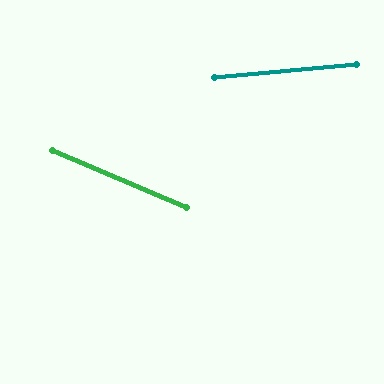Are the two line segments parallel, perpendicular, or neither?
Neither parallel nor perpendicular — they differ by about 28°.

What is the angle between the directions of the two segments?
Approximately 28 degrees.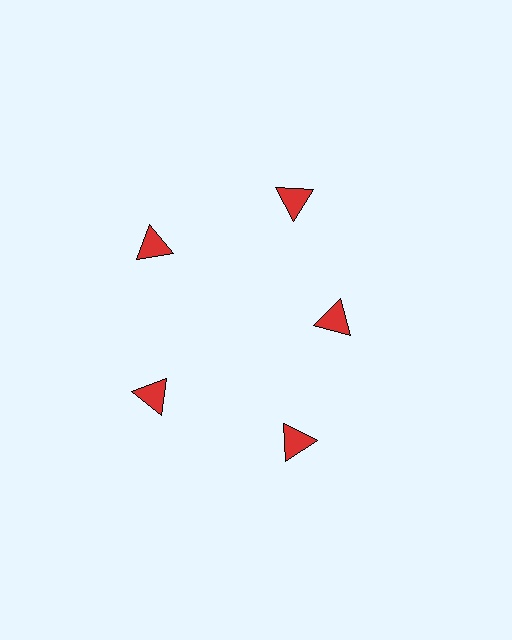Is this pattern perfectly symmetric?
No. The 5 red triangles are arranged in a ring, but one element near the 3 o'clock position is pulled inward toward the center, breaking the 5-fold rotational symmetry.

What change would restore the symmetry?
The symmetry would be restored by moving it outward, back onto the ring so that all 5 triangles sit at equal angles and equal distance from the center.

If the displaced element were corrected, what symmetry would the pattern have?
It would have 5-fold rotational symmetry — the pattern would map onto itself every 72 degrees.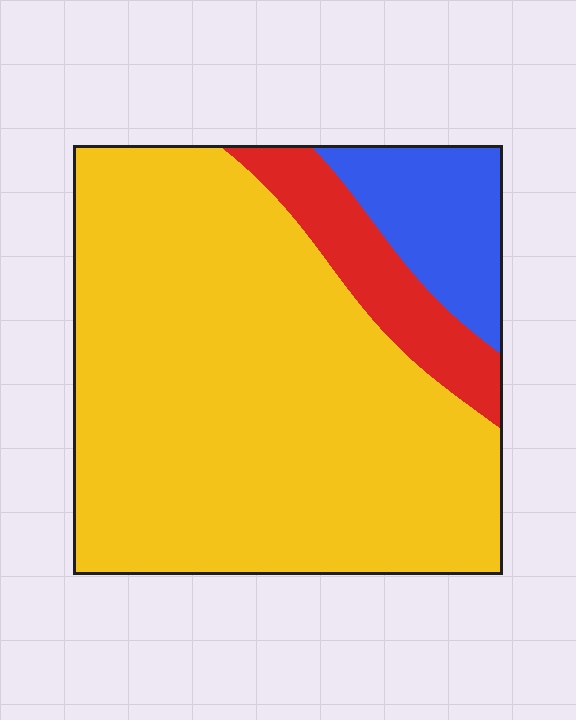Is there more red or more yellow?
Yellow.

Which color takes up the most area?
Yellow, at roughly 75%.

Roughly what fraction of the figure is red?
Red covers 11% of the figure.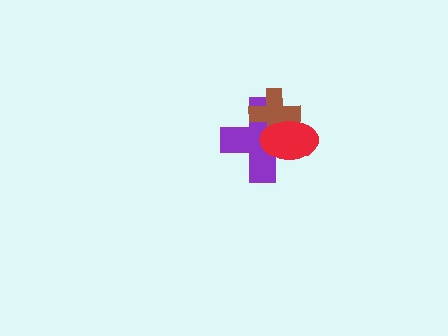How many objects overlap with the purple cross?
2 objects overlap with the purple cross.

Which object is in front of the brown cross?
The red ellipse is in front of the brown cross.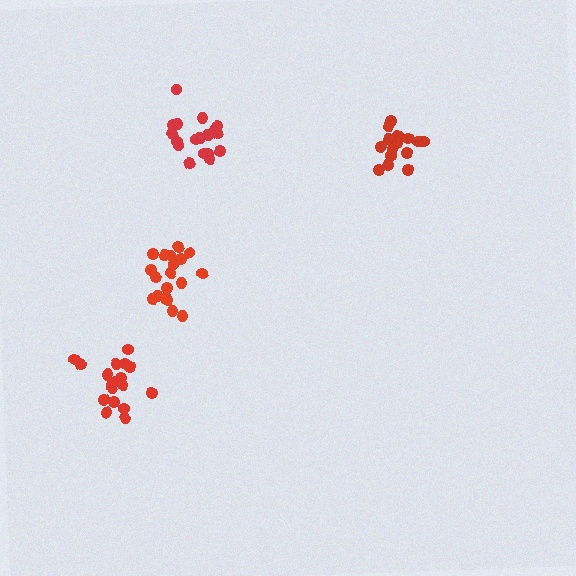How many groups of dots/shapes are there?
There are 4 groups.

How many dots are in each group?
Group 1: 16 dots, Group 2: 18 dots, Group 3: 19 dots, Group 4: 18 dots (71 total).